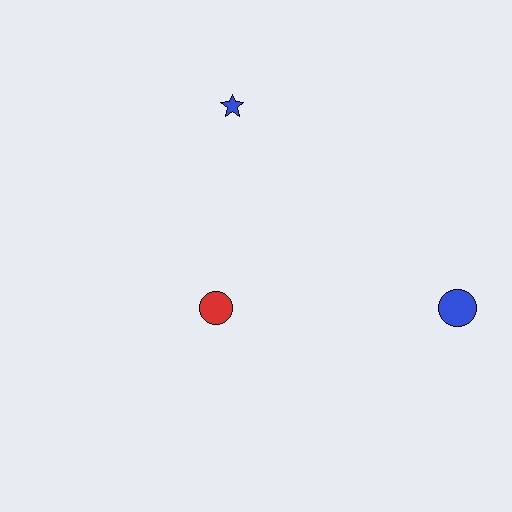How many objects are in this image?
There are 3 objects.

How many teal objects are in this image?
There are no teal objects.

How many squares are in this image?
There are no squares.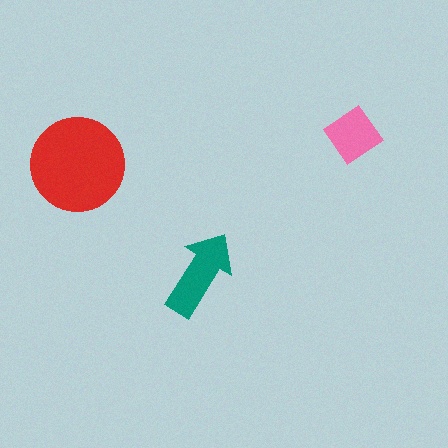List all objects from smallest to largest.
The pink diamond, the teal arrow, the red circle.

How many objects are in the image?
There are 3 objects in the image.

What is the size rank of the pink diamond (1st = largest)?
3rd.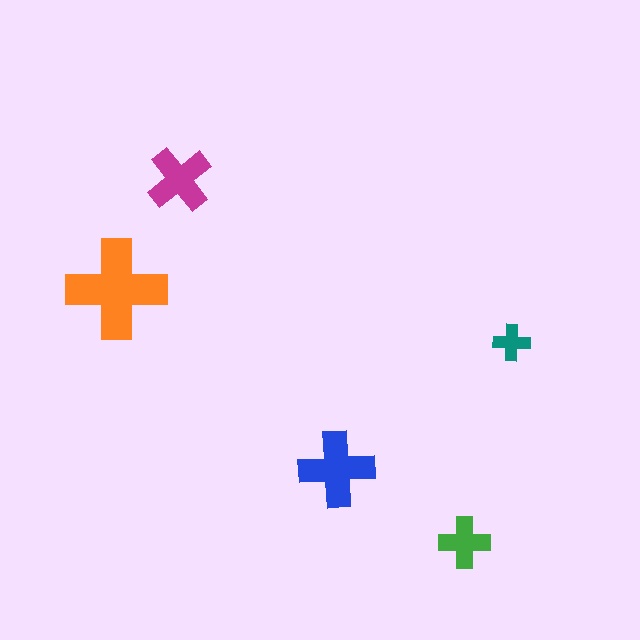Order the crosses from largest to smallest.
the orange one, the blue one, the magenta one, the green one, the teal one.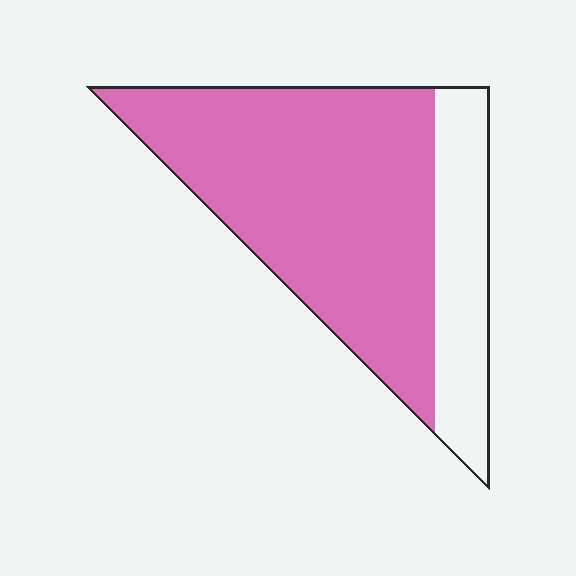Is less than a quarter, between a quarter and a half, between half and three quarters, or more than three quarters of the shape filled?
Between half and three quarters.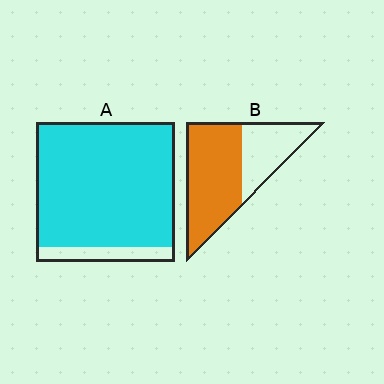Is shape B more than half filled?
Yes.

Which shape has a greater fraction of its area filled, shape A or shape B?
Shape A.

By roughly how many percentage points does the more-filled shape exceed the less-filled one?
By roughly 25 percentage points (A over B).